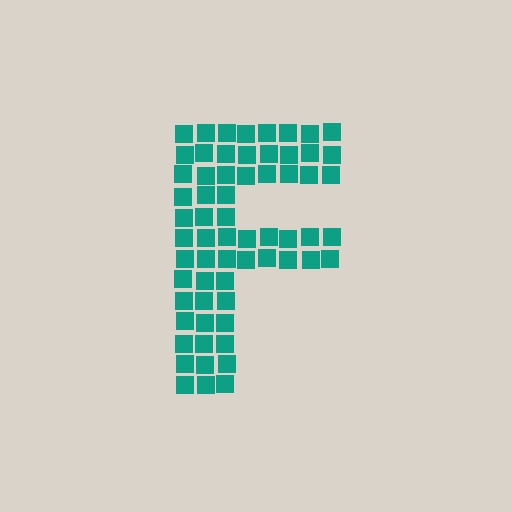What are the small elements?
The small elements are squares.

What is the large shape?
The large shape is the letter F.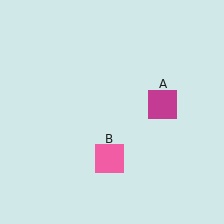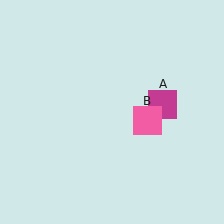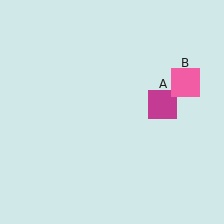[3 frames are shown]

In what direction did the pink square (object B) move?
The pink square (object B) moved up and to the right.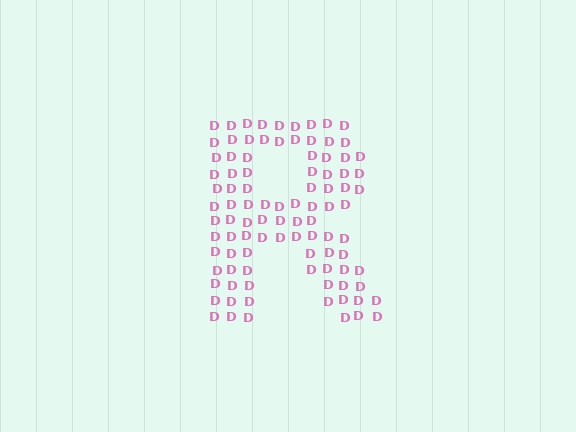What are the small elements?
The small elements are letter D's.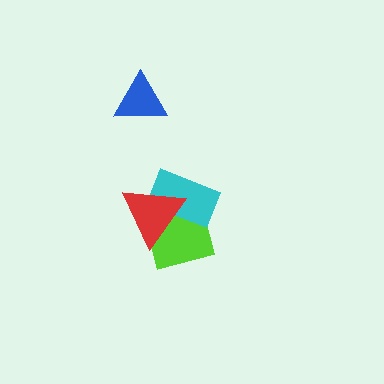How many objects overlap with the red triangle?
2 objects overlap with the red triangle.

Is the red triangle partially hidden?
No, no other shape covers it.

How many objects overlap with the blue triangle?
0 objects overlap with the blue triangle.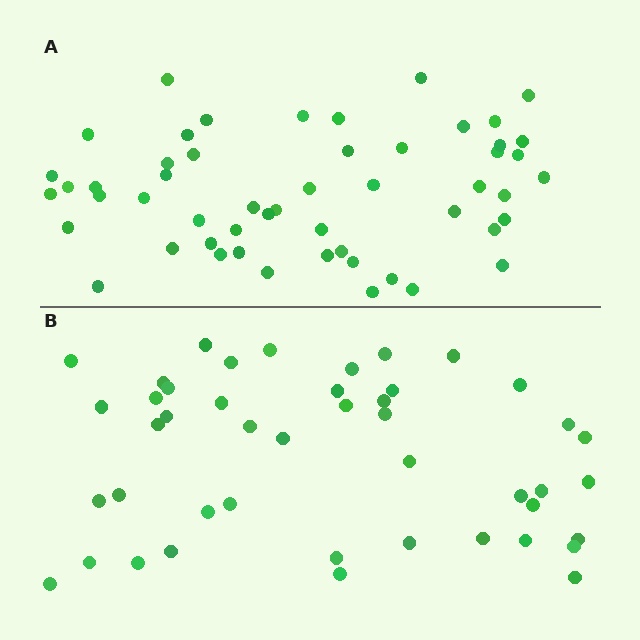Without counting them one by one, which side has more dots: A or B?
Region A (the top region) has more dots.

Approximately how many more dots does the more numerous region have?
Region A has roughly 8 or so more dots than region B.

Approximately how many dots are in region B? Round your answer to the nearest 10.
About 40 dots. (The exact count is 45, which rounds to 40.)